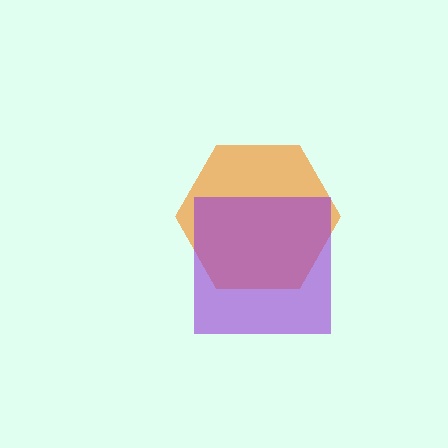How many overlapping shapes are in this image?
There are 2 overlapping shapes in the image.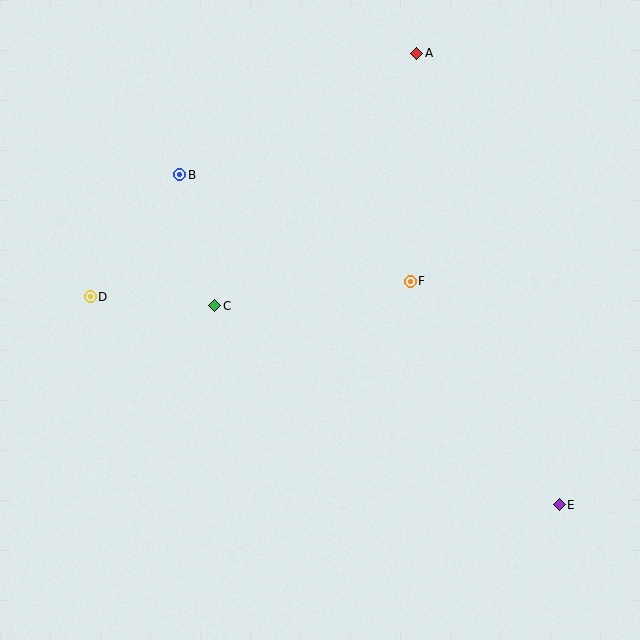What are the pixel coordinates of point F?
Point F is at (410, 281).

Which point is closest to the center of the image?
Point F at (410, 281) is closest to the center.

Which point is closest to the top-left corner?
Point B is closest to the top-left corner.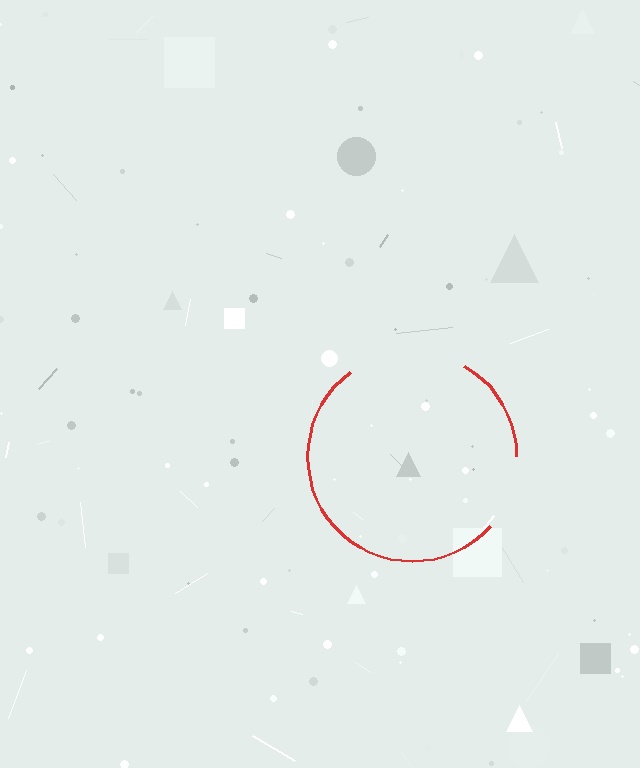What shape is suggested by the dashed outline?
The dashed outline suggests a circle.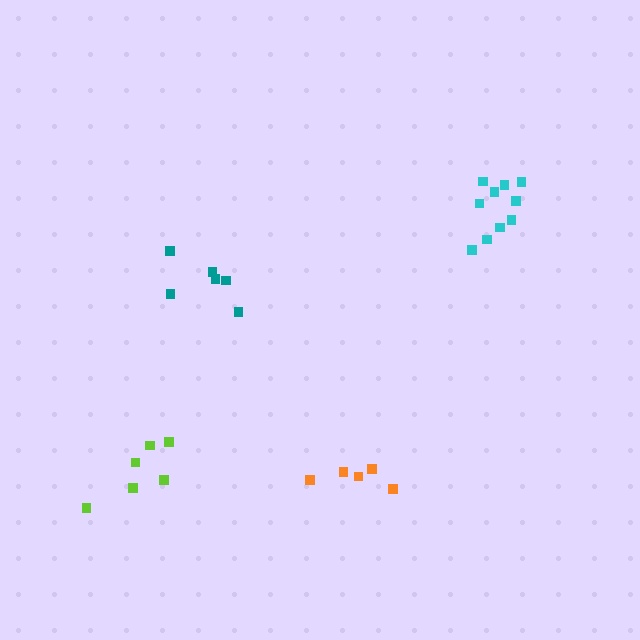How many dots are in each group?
Group 1: 5 dots, Group 2: 6 dots, Group 3: 10 dots, Group 4: 6 dots (27 total).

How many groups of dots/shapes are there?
There are 4 groups.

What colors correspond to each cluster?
The clusters are colored: orange, teal, cyan, lime.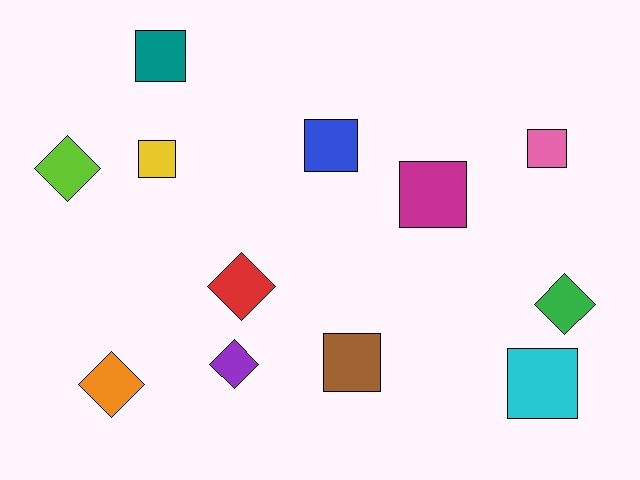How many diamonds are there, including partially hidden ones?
There are 5 diamonds.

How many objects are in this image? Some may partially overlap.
There are 12 objects.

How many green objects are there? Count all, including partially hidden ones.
There is 1 green object.